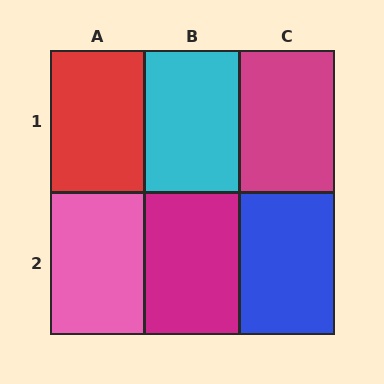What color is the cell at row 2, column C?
Blue.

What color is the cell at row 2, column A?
Pink.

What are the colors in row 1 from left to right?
Red, cyan, magenta.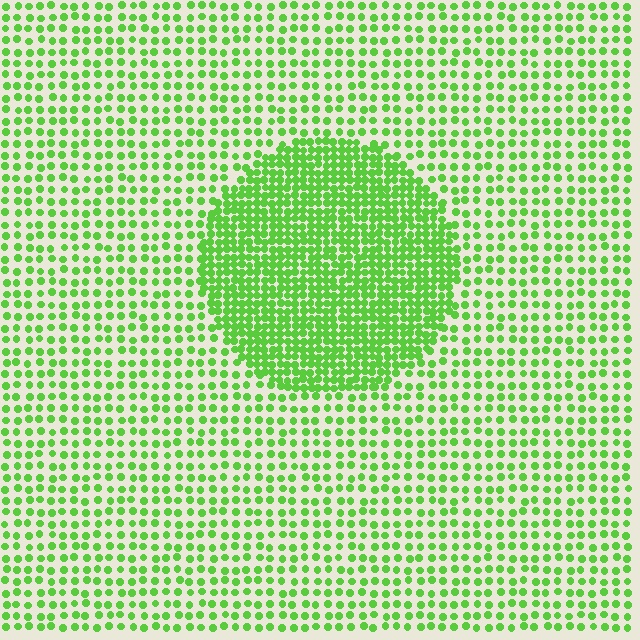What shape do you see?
I see a circle.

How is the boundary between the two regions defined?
The boundary is defined by a change in element density (approximately 2.2x ratio). All elements are the same color, size, and shape.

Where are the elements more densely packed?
The elements are more densely packed inside the circle boundary.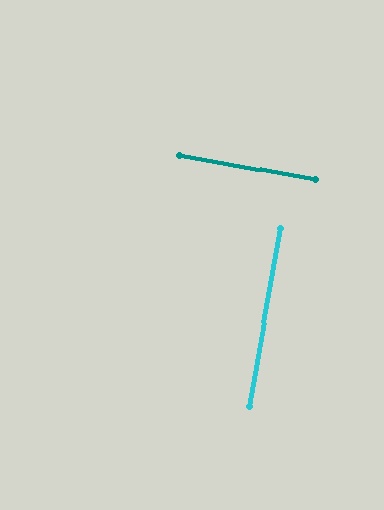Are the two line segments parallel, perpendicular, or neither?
Perpendicular — they meet at approximately 90°.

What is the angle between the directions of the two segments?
Approximately 90 degrees.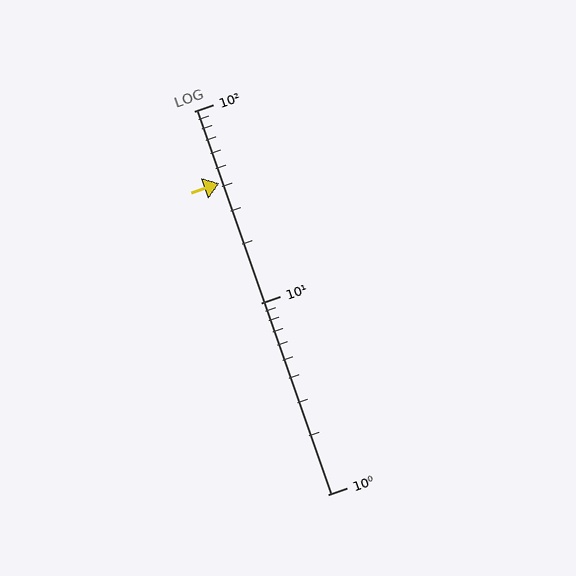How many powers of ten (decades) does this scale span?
The scale spans 2 decades, from 1 to 100.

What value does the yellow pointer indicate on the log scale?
The pointer indicates approximately 42.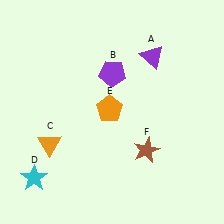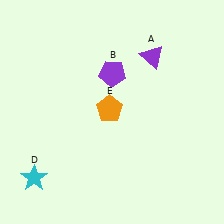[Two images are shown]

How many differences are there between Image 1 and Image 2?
There are 2 differences between the two images.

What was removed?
The brown star (F), the orange triangle (C) were removed in Image 2.